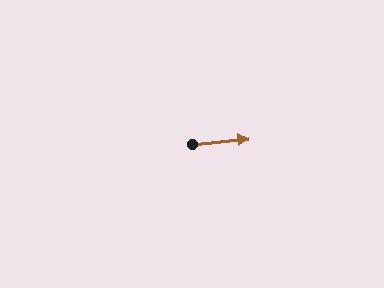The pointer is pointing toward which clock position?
Roughly 3 o'clock.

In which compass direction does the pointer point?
East.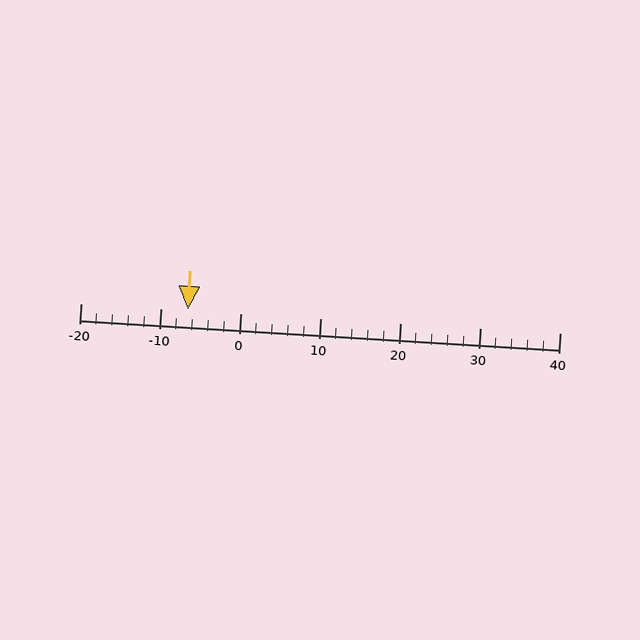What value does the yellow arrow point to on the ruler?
The yellow arrow points to approximately -7.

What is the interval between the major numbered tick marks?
The major tick marks are spaced 10 units apart.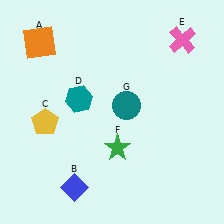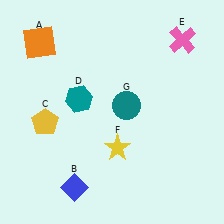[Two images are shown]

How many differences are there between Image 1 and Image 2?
There is 1 difference between the two images.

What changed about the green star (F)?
In Image 1, F is green. In Image 2, it changed to yellow.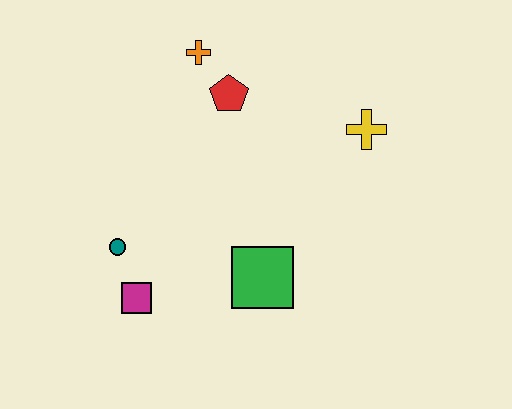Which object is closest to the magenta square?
The teal circle is closest to the magenta square.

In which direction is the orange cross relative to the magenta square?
The orange cross is above the magenta square.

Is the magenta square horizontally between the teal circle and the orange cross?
Yes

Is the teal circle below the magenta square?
No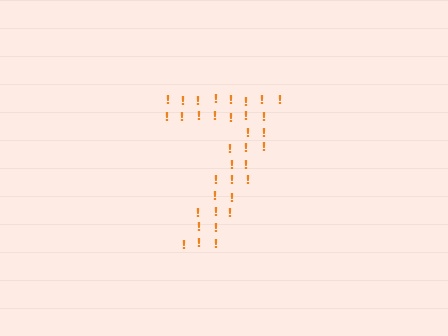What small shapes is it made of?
It is made of small exclamation marks.